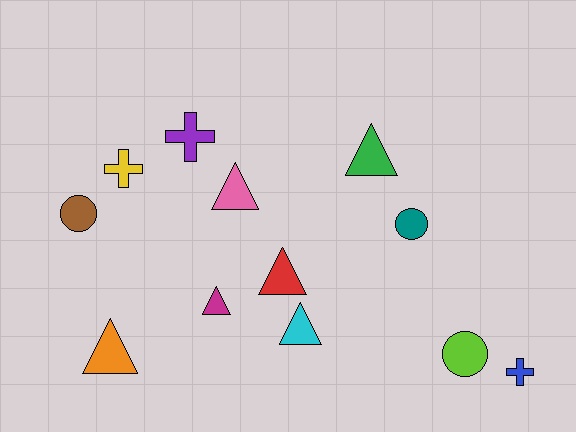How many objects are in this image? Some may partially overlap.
There are 12 objects.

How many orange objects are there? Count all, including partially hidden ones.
There is 1 orange object.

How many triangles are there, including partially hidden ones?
There are 6 triangles.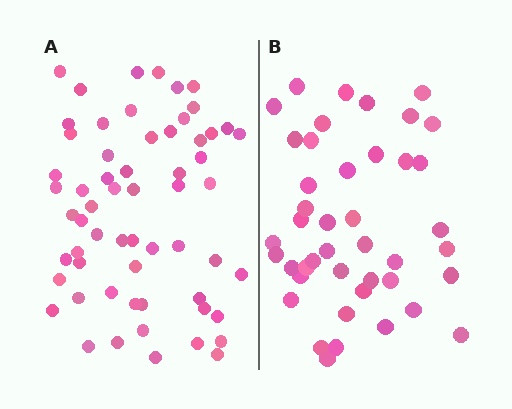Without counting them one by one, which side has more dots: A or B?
Region A (the left region) has more dots.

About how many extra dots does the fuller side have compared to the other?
Region A has approximately 15 more dots than region B.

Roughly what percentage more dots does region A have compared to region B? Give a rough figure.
About 40% more.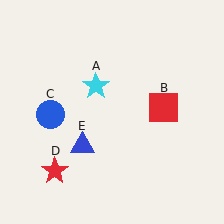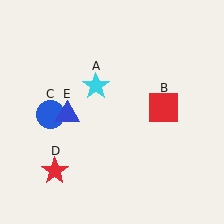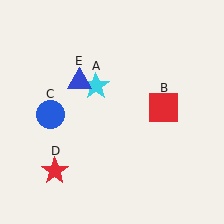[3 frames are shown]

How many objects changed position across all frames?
1 object changed position: blue triangle (object E).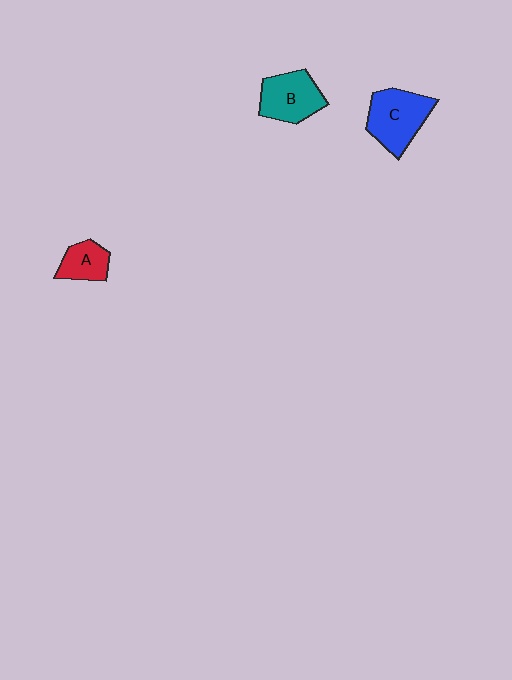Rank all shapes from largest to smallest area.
From largest to smallest: C (blue), B (teal), A (red).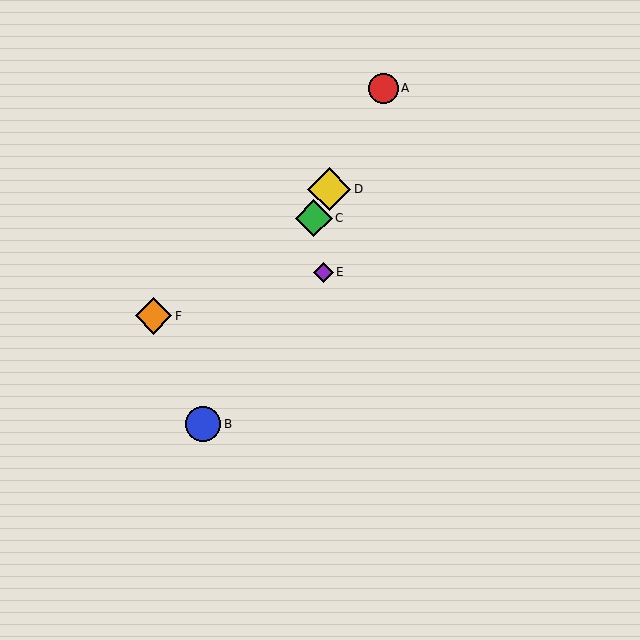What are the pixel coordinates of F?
Object F is at (154, 316).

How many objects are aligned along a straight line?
4 objects (A, B, C, D) are aligned along a straight line.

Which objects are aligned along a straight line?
Objects A, B, C, D are aligned along a straight line.